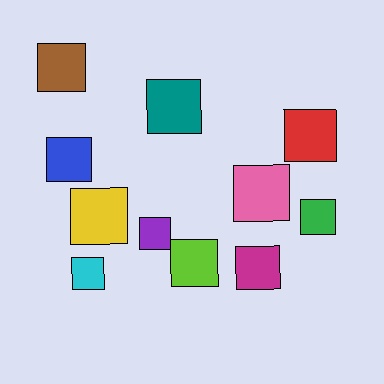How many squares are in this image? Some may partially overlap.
There are 11 squares.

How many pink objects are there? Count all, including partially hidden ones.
There is 1 pink object.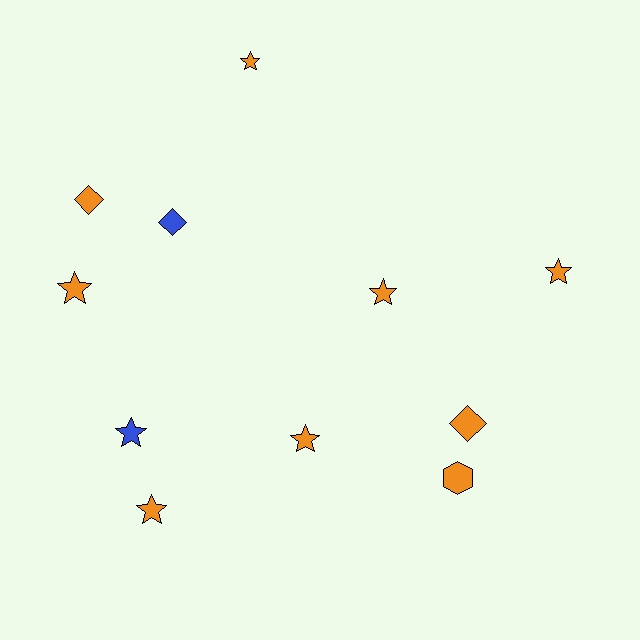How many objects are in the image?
There are 11 objects.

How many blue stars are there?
There is 1 blue star.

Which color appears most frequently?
Orange, with 9 objects.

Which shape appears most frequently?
Star, with 7 objects.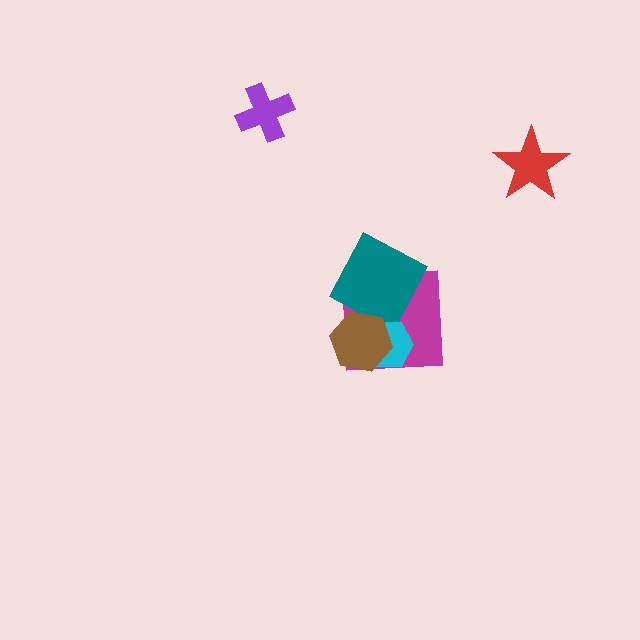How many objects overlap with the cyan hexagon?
2 objects overlap with the cyan hexagon.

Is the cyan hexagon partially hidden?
Yes, it is partially covered by another shape.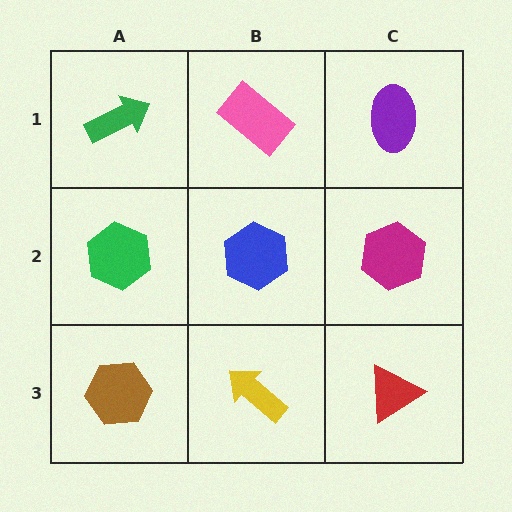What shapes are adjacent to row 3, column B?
A blue hexagon (row 2, column B), a brown hexagon (row 3, column A), a red triangle (row 3, column C).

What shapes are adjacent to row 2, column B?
A pink rectangle (row 1, column B), a yellow arrow (row 3, column B), a green hexagon (row 2, column A), a magenta hexagon (row 2, column C).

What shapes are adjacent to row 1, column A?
A green hexagon (row 2, column A), a pink rectangle (row 1, column B).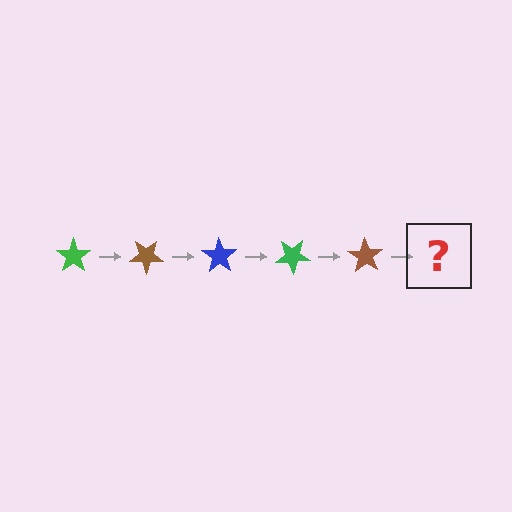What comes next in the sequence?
The next element should be a blue star, rotated 175 degrees from the start.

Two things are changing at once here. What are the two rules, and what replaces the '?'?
The two rules are that it rotates 35 degrees each step and the color cycles through green, brown, and blue. The '?' should be a blue star, rotated 175 degrees from the start.